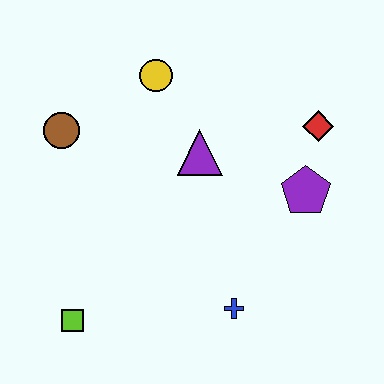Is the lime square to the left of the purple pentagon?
Yes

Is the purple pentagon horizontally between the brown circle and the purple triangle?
No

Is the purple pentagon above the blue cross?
Yes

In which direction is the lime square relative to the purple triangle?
The lime square is below the purple triangle.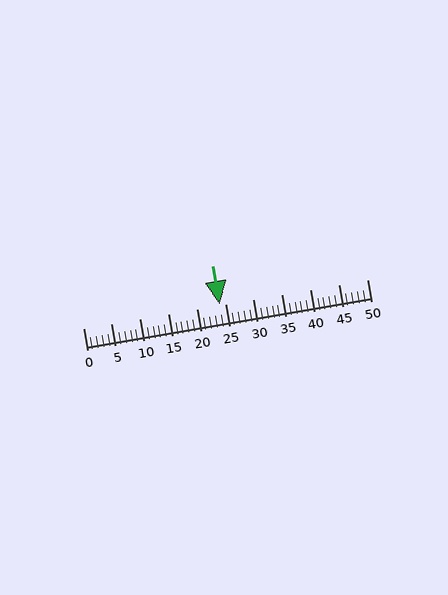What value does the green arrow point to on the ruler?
The green arrow points to approximately 24.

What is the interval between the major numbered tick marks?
The major tick marks are spaced 5 units apart.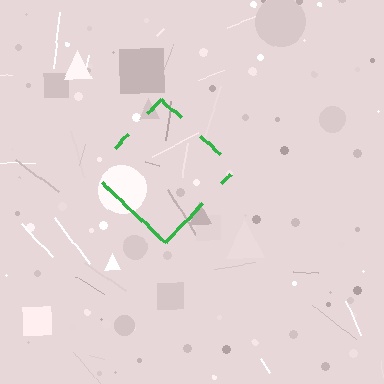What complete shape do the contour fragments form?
The contour fragments form a diamond.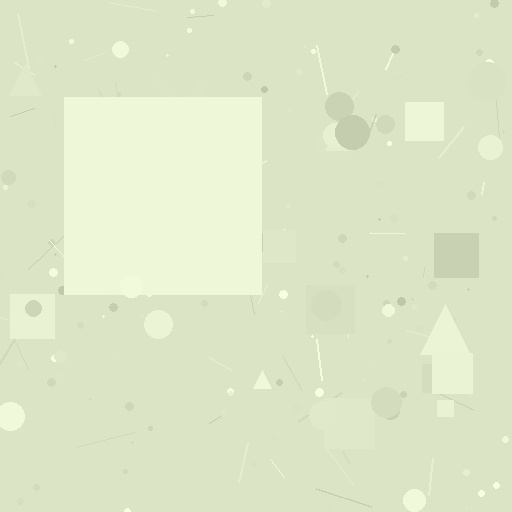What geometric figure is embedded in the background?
A square is embedded in the background.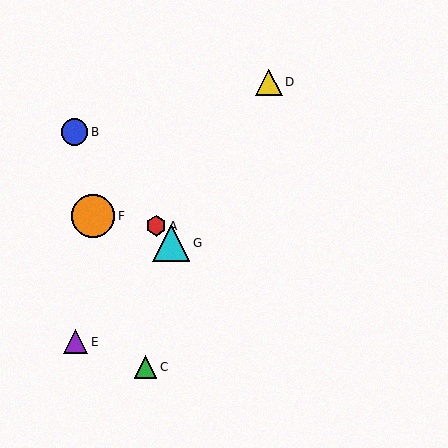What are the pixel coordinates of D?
Object D is at (269, 82).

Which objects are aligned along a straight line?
Objects A, B, G are aligned along a straight line.